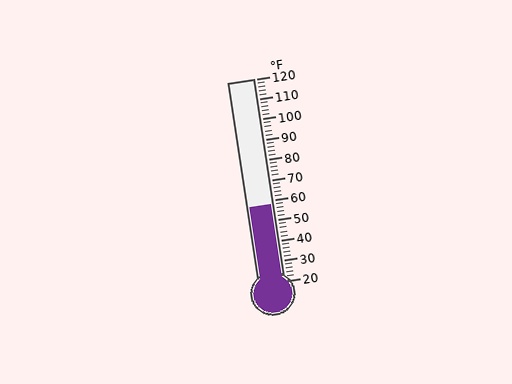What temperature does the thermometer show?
The thermometer shows approximately 58°F.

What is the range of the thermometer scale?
The thermometer scale ranges from 20°F to 120°F.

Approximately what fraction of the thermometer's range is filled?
The thermometer is filled to approximately 40% of its range.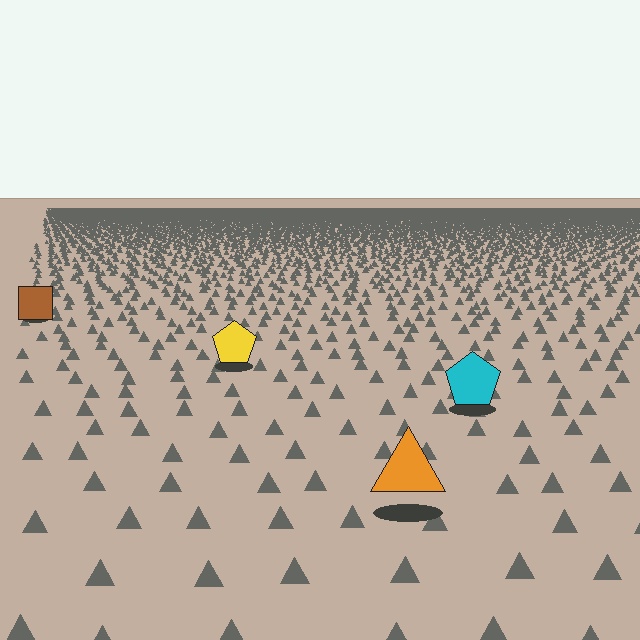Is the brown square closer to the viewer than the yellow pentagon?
No. The yellow pentagon is closer — you can tell from the texture gradient: the ground texture is coarser near it.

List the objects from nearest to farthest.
From nearest to farthest: the orange triangle, the cyan pentagon, the yellow pentagon, the brown square.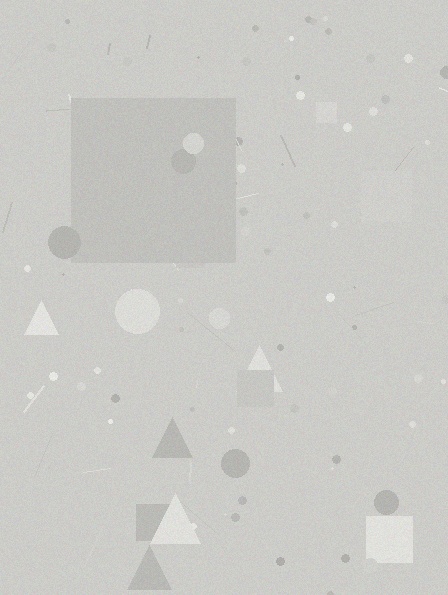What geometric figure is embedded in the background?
A square is embedded in the background.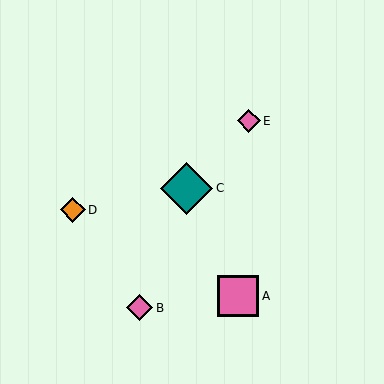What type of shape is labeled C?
Shape C is a teal diamond.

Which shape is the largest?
The teal diamond (labeled C) is the largest.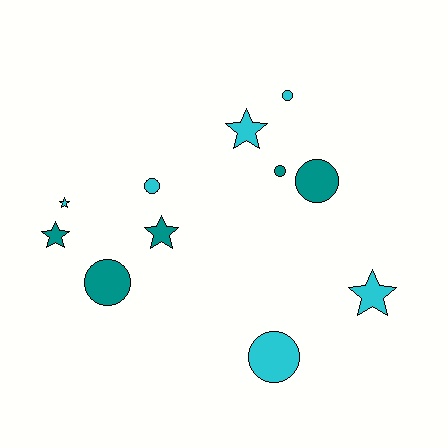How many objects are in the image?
There are 11 objects.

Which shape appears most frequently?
Circle, with 6 objects.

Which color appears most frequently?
Cyan, with 6 objects.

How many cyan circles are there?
There are 3 cyan circles.